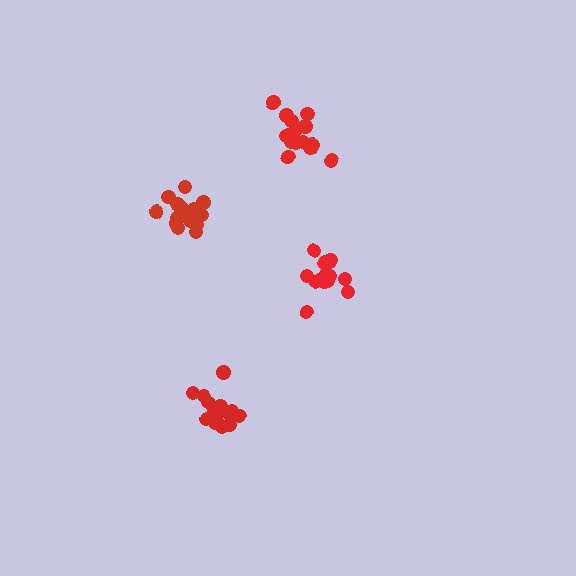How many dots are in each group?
Group 1: 18 dots, Group 2: 17 dots, Group 3: 14 dots, Group 4: 18 dots (67 total).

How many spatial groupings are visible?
There are 4 spatial groupings.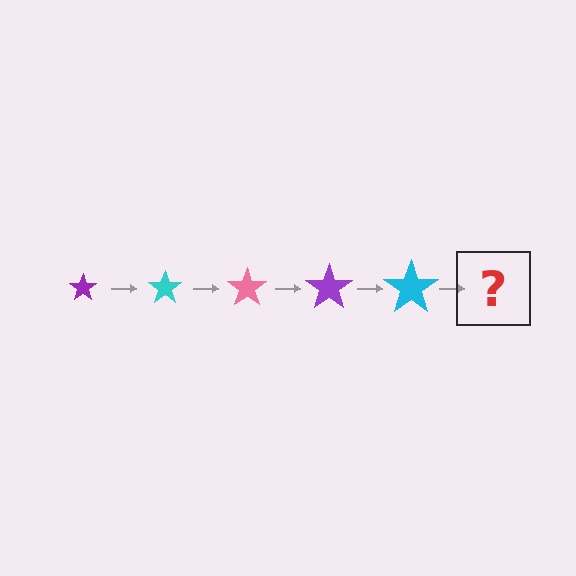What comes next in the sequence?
The next element should be a pink star, larger than the previous one.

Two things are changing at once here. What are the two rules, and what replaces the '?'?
The two rules are that the star grows larger each step and the color cycles through purple, cyan, and pink. The '?' should be a pink star, larger than the previous one.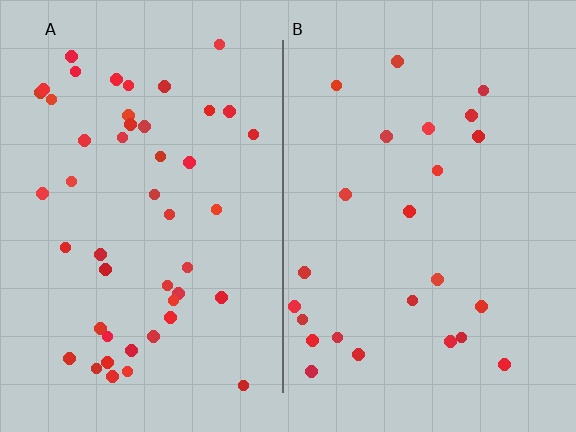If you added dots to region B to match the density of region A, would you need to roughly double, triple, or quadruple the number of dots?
Approximately double.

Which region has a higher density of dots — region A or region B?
A (the left).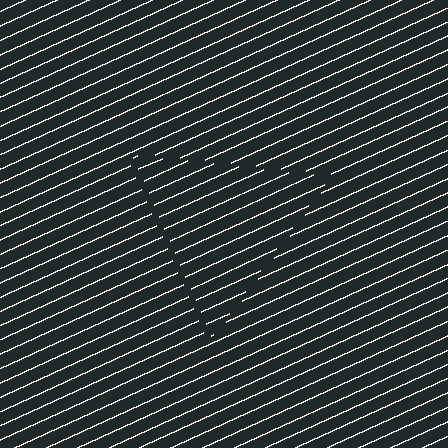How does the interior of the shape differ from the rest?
The interior of the shape contains the same grating, shifted by half a period — the contour is defined by the phase discontinuity where line-ends from the inner and outer gratings abut.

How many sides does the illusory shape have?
3 sides — the line-ends trace a triangle.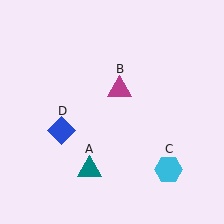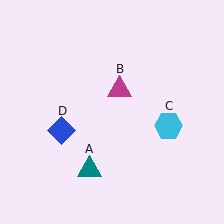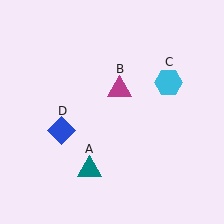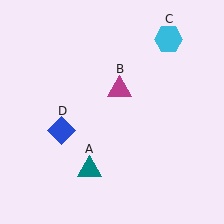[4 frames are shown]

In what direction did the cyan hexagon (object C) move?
The cyan hexagon (object C) moved up.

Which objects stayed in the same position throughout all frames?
Teal triangle (object A) and magenta triangle (object B) and blue diamond (object D) remained stationary.